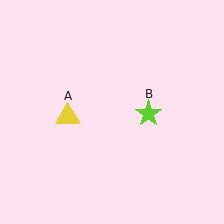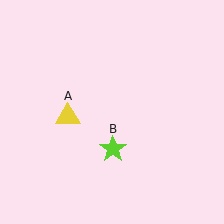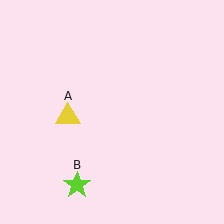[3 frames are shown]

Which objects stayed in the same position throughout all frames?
Yellow triangle (object A) remained stationary.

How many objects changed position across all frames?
1 object changed position: lime star (object B).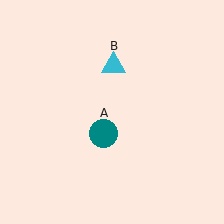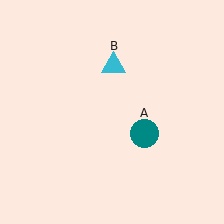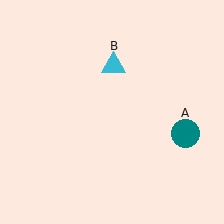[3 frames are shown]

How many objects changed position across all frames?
1 object changed position: teal circle (object A).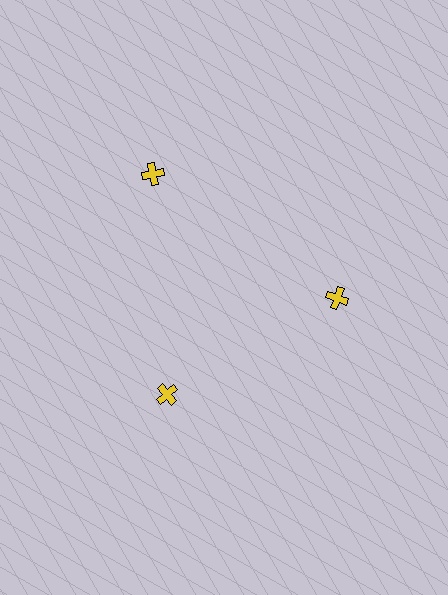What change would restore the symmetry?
The symmetry would be restored by moving it inward, back onto the ring so that all 3 crosses sit at equal angles and equal distance from the center.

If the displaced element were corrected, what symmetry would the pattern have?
It would have 3-fold rotational symmetry — the pattern would map onto itself every 120 degrees.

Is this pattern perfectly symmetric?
No. The 3 yellow crosses are arranged in a ring, but one element near the 11 o'clock position is pushed outward from the center, breaking the 3-fold rotational symmetry.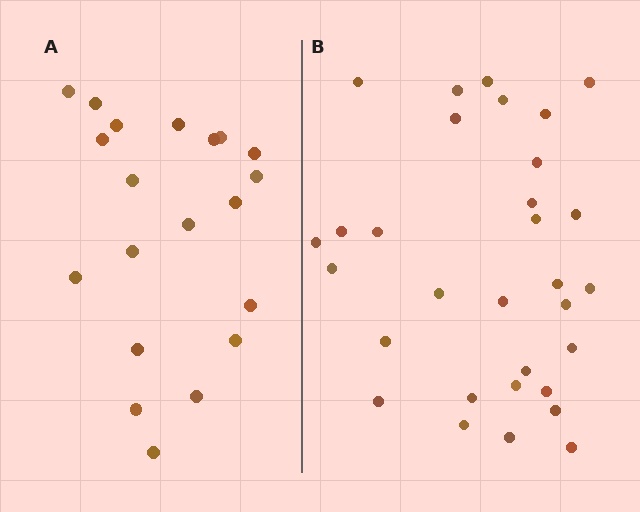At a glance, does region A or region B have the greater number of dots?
Region B (the right region) has more dots.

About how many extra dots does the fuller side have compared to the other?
Region B has roughly 12 or so more dots than region A.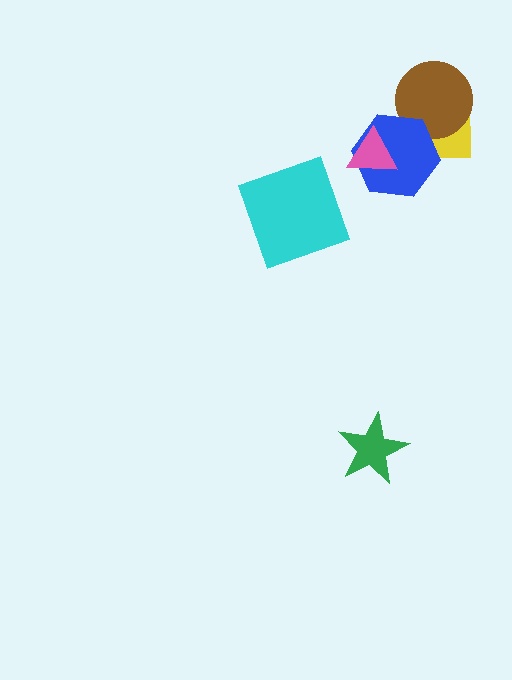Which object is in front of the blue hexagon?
The pink triangle is in front of the blue hexagon.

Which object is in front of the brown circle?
The blue hexagon is in front of the brown circle.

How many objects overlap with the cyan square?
0 objects overlap with the cyan square.